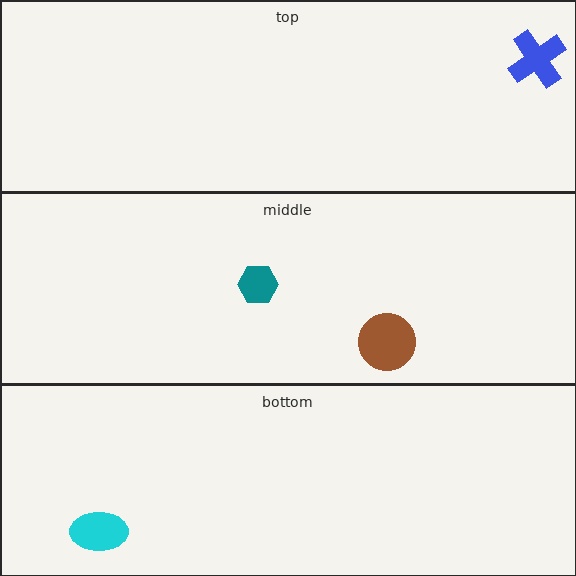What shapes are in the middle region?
The brown circle, the teal hexagon.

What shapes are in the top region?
The blue cross.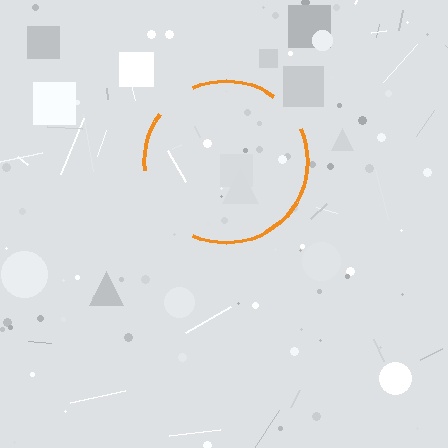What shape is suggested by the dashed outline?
The dashed outline suggests a circle.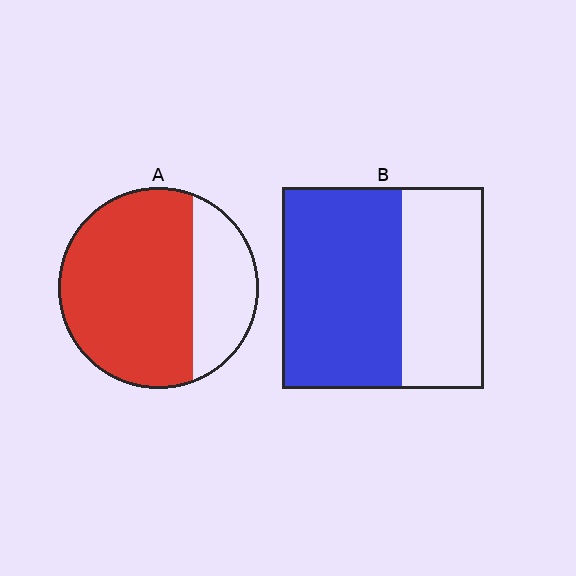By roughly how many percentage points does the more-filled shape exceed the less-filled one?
By roughly 10 percentage points (A over B).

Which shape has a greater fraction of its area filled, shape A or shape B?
Shape A.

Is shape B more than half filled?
Yes.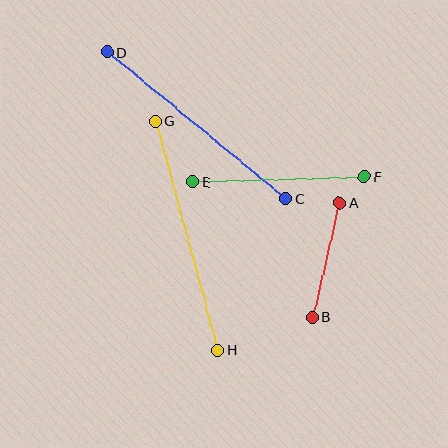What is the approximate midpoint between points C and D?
The midpoint is at approximately (196, 125) pixels.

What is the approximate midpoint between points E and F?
The midpoint is at approximately (279, 179) pixels.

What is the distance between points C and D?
The distance is approximately 231 pixels.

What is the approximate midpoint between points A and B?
The midpoint is at approximately (326, 260) pixels.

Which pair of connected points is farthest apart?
Points G and H are farthest apart.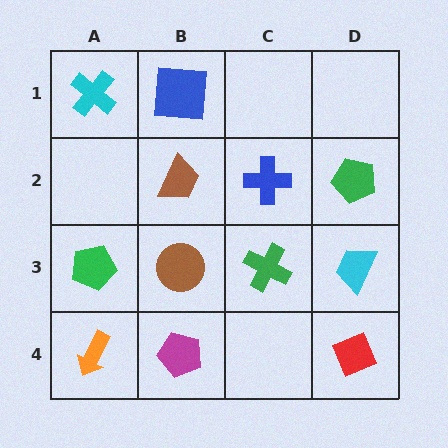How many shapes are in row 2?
3 shapes.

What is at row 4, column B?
A magenta pentagon.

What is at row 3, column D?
A cyan trapezoid.